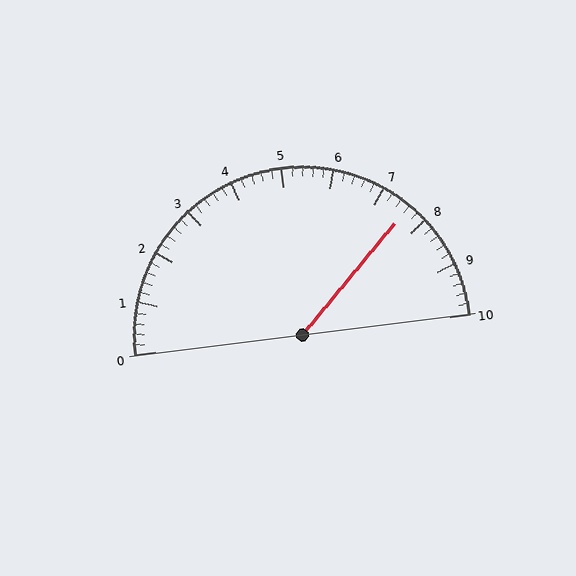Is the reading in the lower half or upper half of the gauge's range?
The reading is in the upper half of the range (0 to 10).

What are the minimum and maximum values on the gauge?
The gauge ranges from 0 to 10.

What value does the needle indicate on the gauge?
The needle indicates approximately 7.6.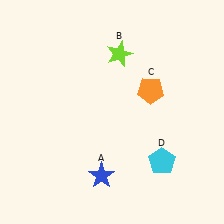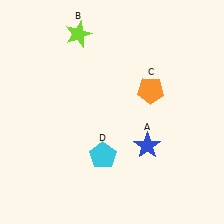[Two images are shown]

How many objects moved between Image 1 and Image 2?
3 objects moved between the two images.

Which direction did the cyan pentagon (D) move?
The cyan pentagon (D) moved left.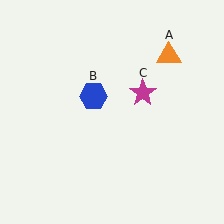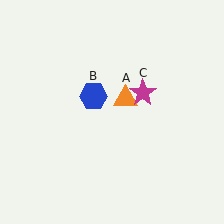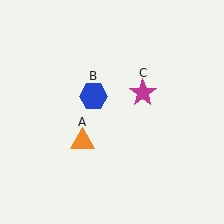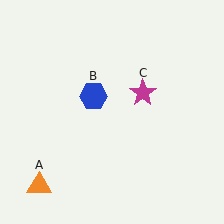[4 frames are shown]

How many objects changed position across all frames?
1 object changed position: orange triangle (object A).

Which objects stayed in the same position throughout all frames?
Blue hexagon (object B) and magenta star (object C) remained stationary.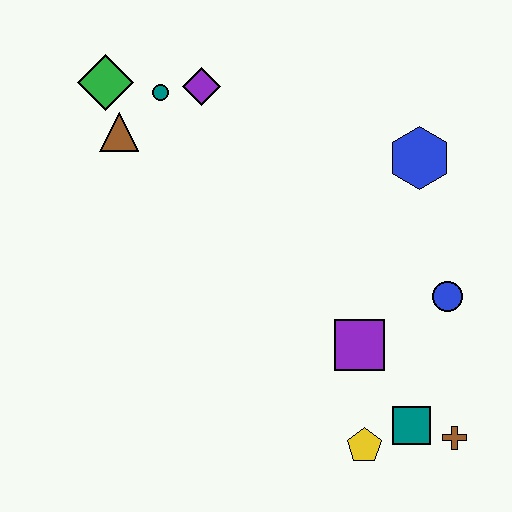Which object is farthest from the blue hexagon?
The green diamond is farthest from the blue hexagon.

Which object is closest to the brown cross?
The teal square is closest to the brown cross.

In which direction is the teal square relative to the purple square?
The teal square is below the purple square.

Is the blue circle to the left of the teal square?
No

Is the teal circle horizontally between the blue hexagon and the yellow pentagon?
No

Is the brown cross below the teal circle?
Yes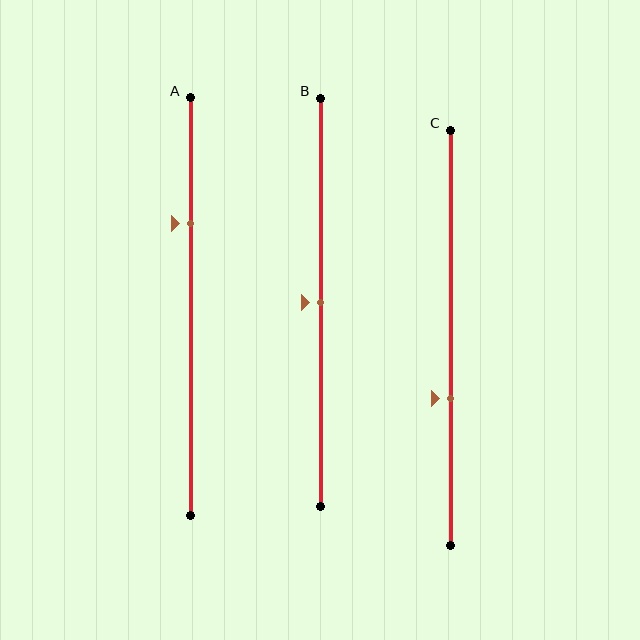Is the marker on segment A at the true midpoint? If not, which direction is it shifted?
No, the marker on segment A is shifted upward by about 20% of the segment length.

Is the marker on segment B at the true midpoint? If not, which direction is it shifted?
Yes, the marker on segment B is at the true midpoint.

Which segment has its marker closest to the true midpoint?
Segment B has its marker closest to the true midpoint.